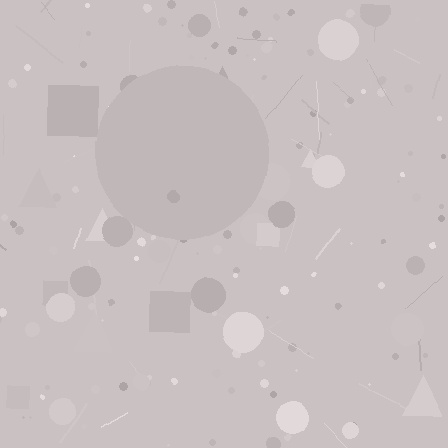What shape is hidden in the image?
A circle is hidden in the image.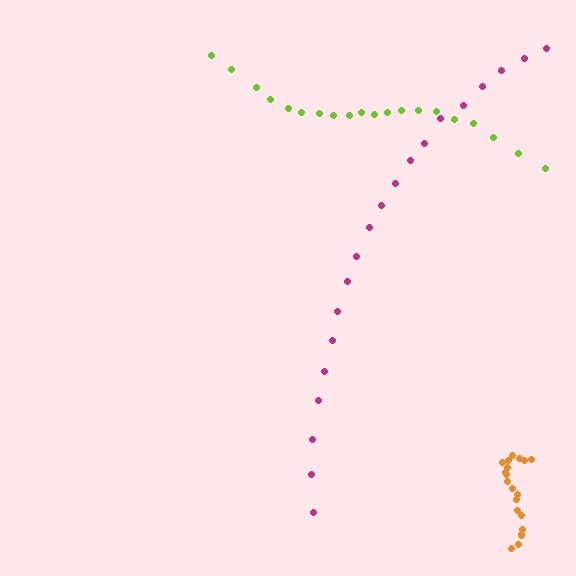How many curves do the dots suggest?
There are 3 distinct paths.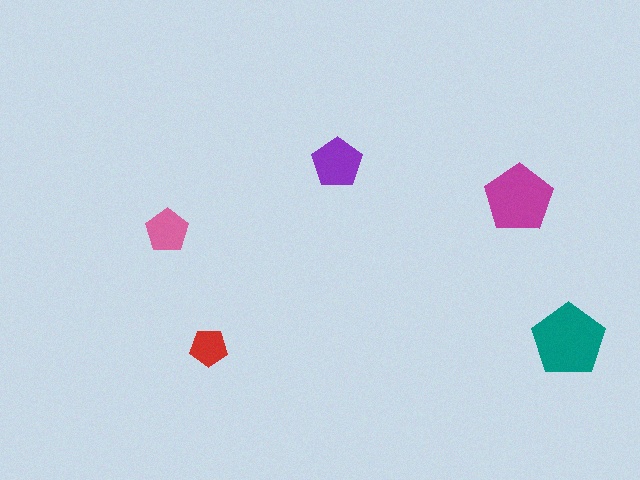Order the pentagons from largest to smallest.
the teal one, the magenta one, the purple one, the pink one, the red one.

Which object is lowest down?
The red pentagon is bottommost.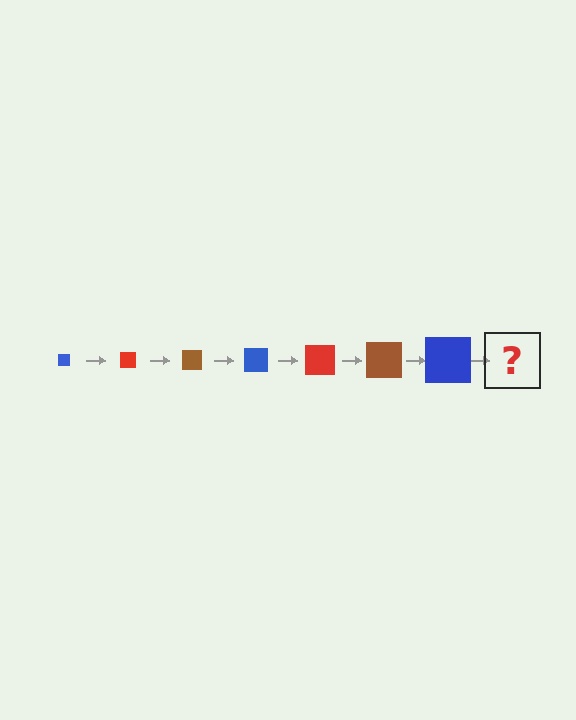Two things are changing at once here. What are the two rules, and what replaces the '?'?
The two rules are that the square grows larger each step and the color cycles through blue, red, and brown. The '?' should be a red square, larger than the previous one.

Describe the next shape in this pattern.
It should be a red square, larger than the previous one.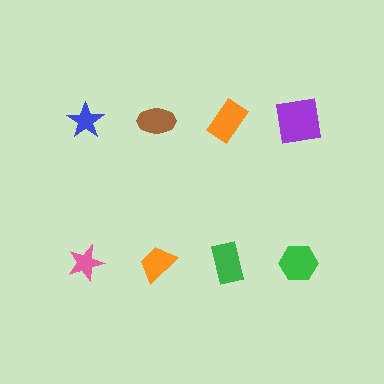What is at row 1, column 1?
A blue star.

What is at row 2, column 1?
A pink star.